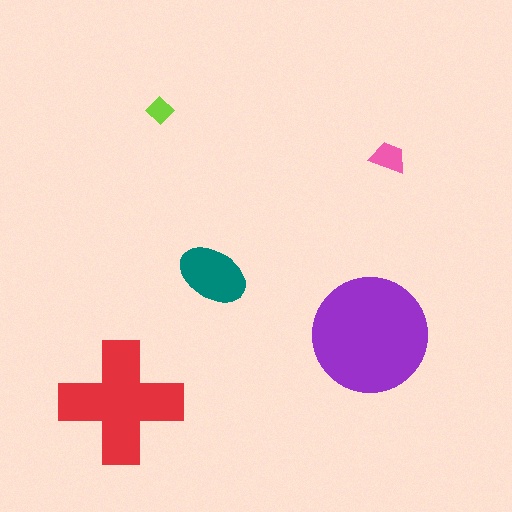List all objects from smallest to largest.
The lime diamond, the pink trapezoid, the teal ellipse, the red cross, the purple circle.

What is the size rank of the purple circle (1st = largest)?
1st.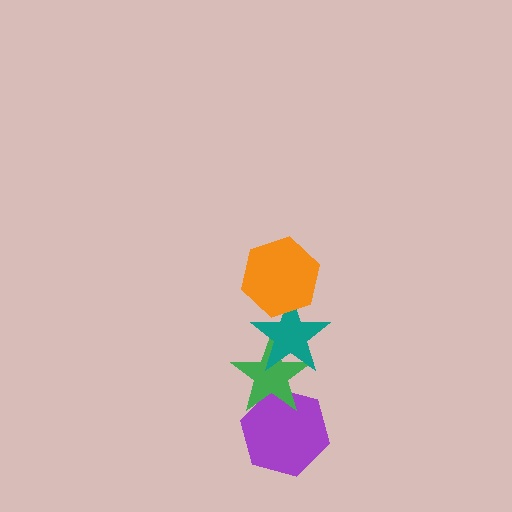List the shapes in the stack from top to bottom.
From top to bottom: the orange hexagon, the teal star, the green star, the purple hexagon.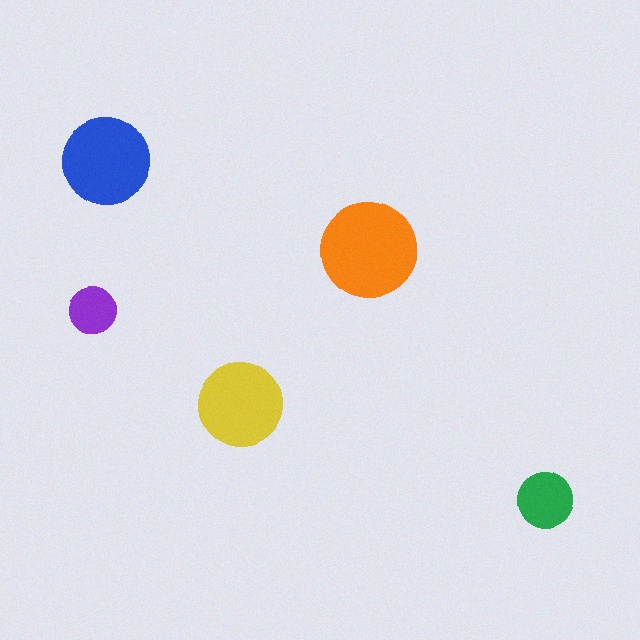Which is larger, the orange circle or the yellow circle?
The orange one.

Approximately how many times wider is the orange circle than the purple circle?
About 2 times wider.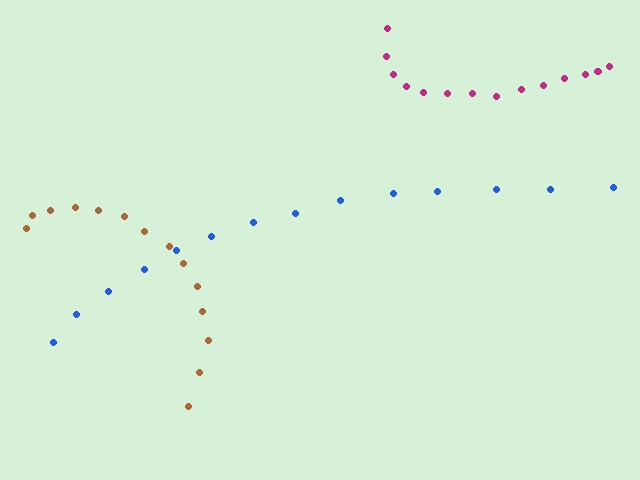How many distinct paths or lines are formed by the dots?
There are 3 distinct paths.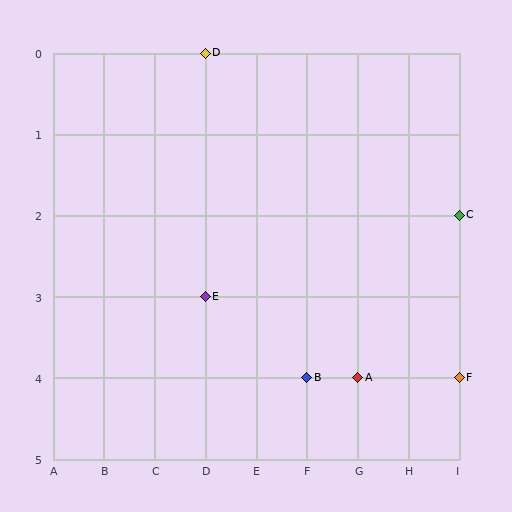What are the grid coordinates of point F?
Point F is at grid coordinates (I, 4).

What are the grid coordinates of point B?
Point B is at grid coordinates (F, 4).